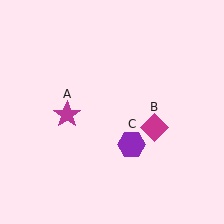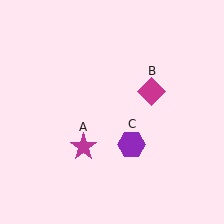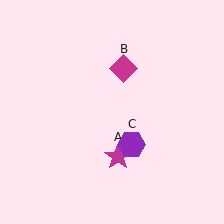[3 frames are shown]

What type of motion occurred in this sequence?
The magenta star (object A), magenta diamond (object B) rotated counterclockwise around the center of the scene.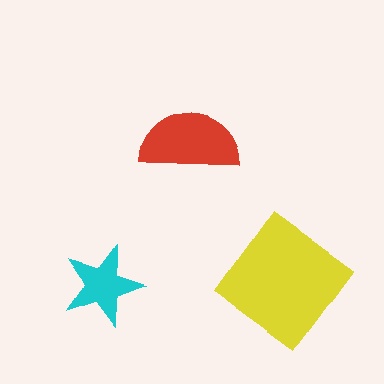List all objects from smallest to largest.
The cyan star, the red semicircle, the yellow diamond.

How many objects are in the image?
There are 3 objects in the image.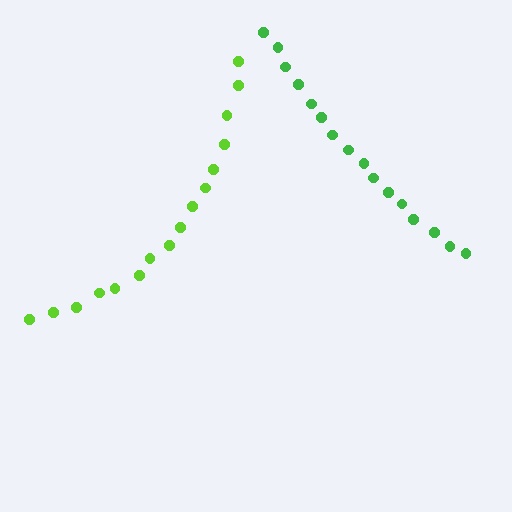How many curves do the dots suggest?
There are 2 distinct paths.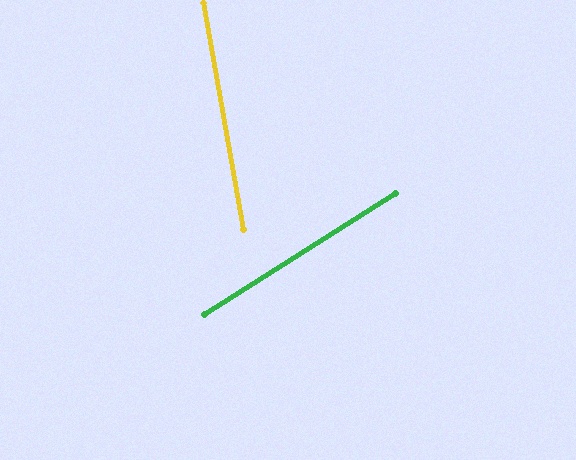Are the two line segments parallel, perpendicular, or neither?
Neither parallel nor perpendicular — they differ by about 68°.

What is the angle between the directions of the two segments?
Approximately 68 degrees.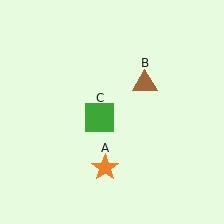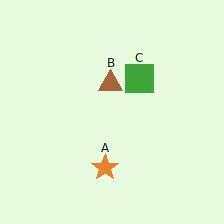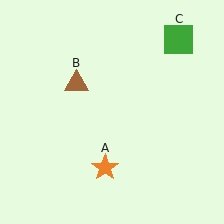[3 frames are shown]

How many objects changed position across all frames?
2 objects changed position: brown triangle (object B), green square (object C).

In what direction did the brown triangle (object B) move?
The brown triangle (object B) moved left.